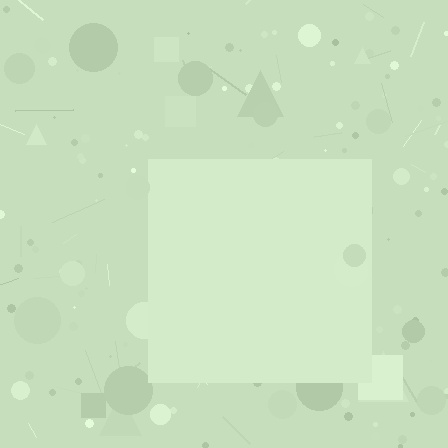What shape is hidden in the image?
A square is hidden in the image.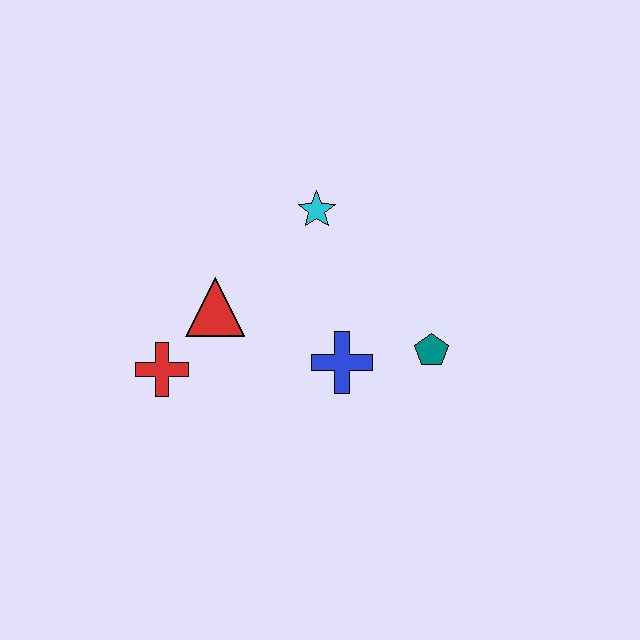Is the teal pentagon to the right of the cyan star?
Yes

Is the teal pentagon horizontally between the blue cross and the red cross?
No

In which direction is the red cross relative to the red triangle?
The red cross is below the red triangle.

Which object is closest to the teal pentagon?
The blue cross is closest to the teal pentagon.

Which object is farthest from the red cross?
The teal pentagon is farthest from the red cross.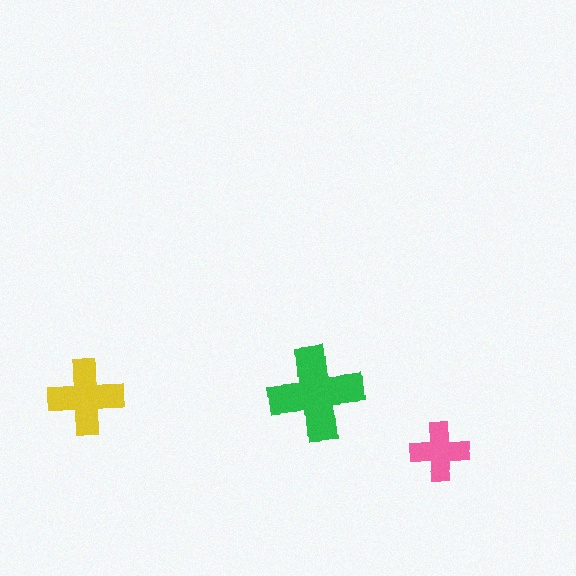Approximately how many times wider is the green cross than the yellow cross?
About 1.5 times wider.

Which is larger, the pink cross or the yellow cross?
The yellow one.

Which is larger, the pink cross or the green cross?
The green one.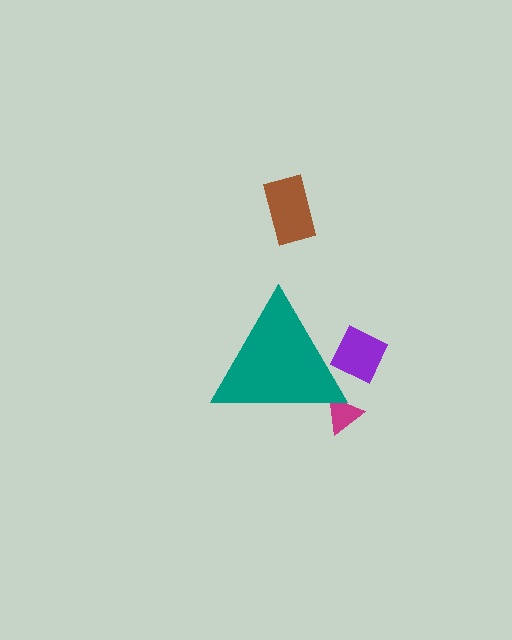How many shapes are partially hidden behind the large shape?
2 shapes are partially hidden.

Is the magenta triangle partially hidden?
Yes, the magenta triangle is partially hidden behind the teal triangle.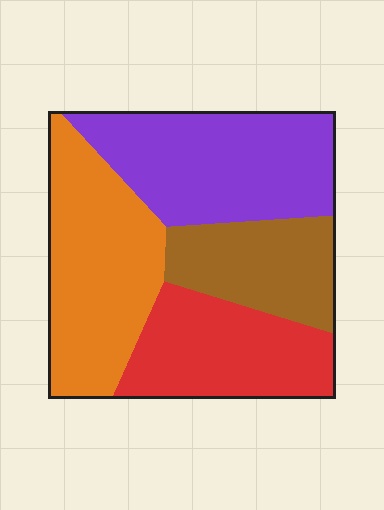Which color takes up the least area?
Brown, at roughly 20%.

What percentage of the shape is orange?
Orange takes up about one third (1/3) of the shape.